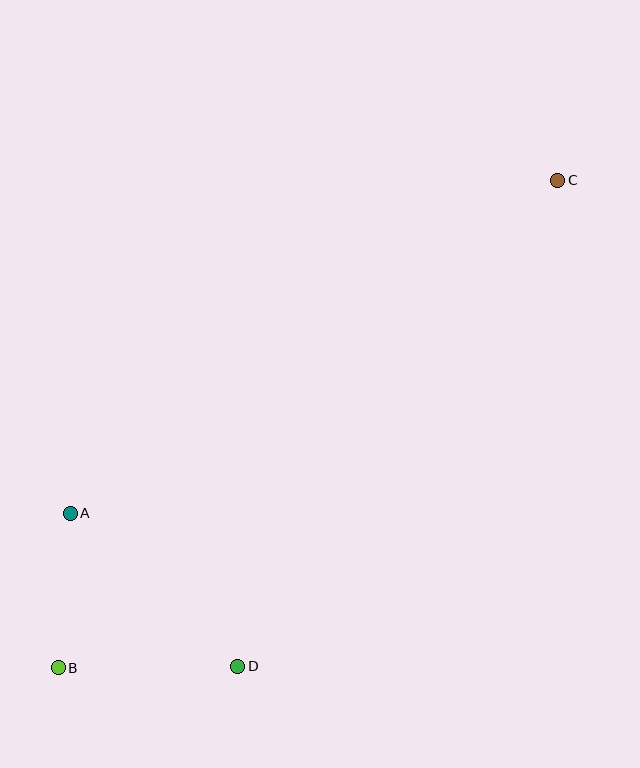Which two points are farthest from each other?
Points B and C are farthest from each other.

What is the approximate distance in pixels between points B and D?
The distance between B and D is approximately 180 pixels.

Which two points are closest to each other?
Points A and B are closest to each other.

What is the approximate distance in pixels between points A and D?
The distance between A and D is approximately 227 pixels.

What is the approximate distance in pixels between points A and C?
The distance between A and C is approximately 590 pixels.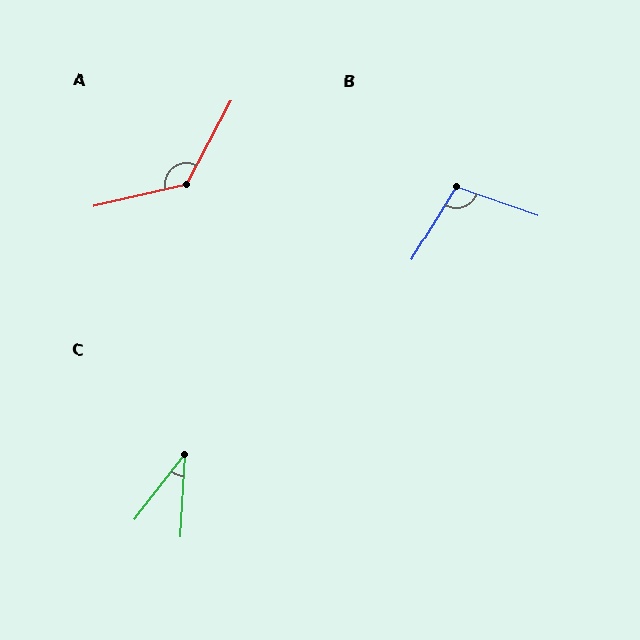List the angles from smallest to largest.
C (35°), B (102°), A (131°).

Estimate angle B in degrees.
Approximately 102 degrees.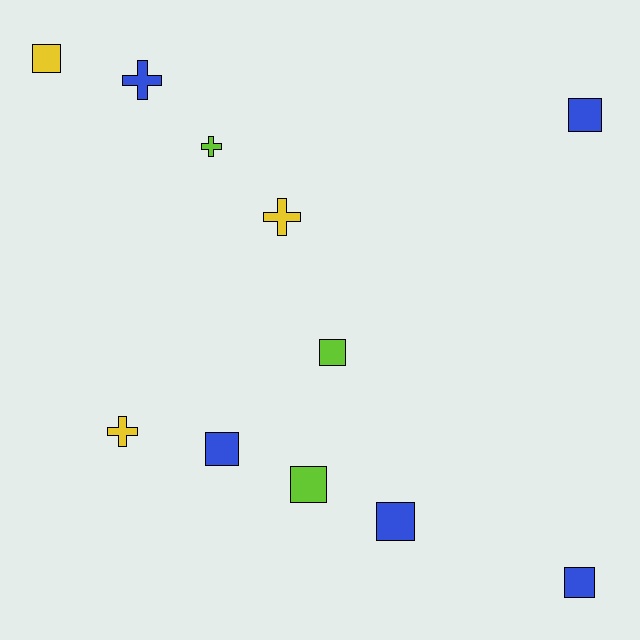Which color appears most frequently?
Blue, with 5 objects.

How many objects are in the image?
There are 11 objects.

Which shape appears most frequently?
Square, with 7 objects.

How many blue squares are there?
There are 4 blue squares.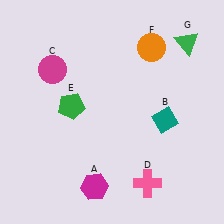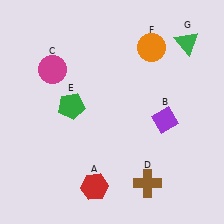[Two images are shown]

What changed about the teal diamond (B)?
In Image 1, B is teal. In Image 2, it changed to purple.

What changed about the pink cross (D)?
In Image 1, D is pink. In Image 2, it changed to brown.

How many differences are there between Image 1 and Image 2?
There are 3 differences between the two images.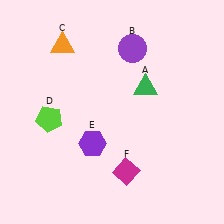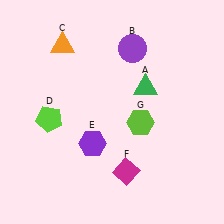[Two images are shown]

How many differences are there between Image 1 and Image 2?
There is 1 difference between the two images.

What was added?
A lime hexagon (G) was added in Image 2.